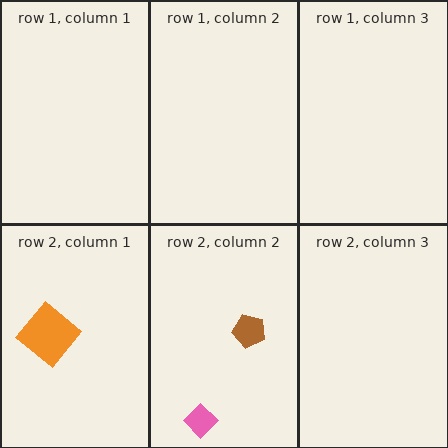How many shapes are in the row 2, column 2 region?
2.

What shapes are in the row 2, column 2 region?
The pink diamond, the brown pentagon.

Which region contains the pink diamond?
The row 2, column 2 region.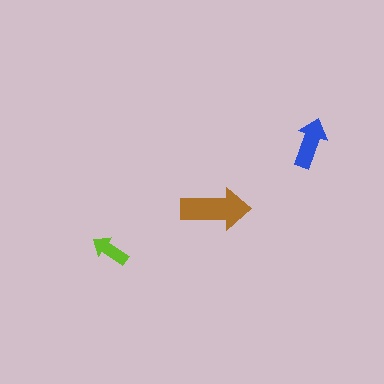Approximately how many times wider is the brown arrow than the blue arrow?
About 1.5 times wider.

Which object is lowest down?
The lime arrow is bottommost.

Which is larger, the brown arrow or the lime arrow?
The brown one.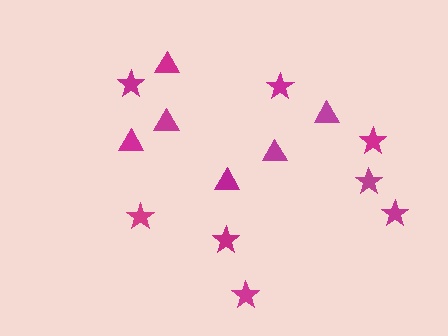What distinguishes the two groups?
There are 2 groups: one group of stars (8) and one group of triangles (6).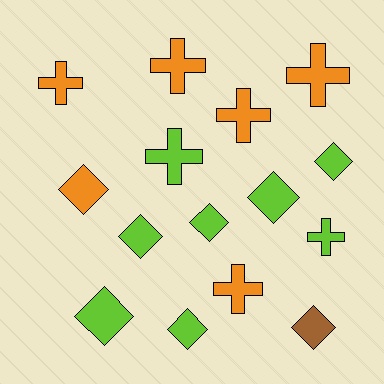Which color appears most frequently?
Lime, with 8 objects.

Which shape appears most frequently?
Diamond, with 8 objects.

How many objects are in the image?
There are 15 objects.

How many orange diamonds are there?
There is 1 orange diamond.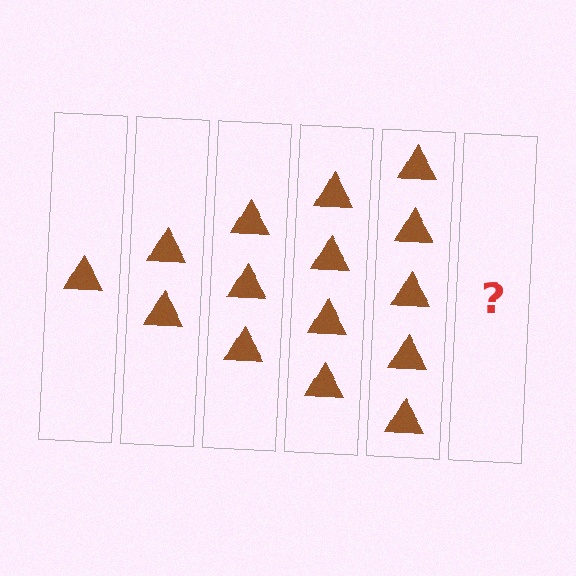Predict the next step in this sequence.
The next step is 6 triangles.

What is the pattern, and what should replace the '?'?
The pattern is that each step adds one more triangle. The '?' should be 6 triangles.